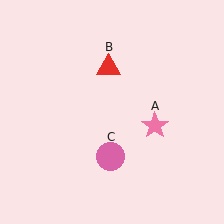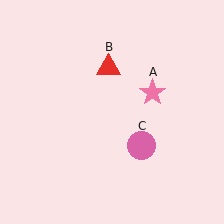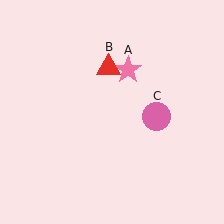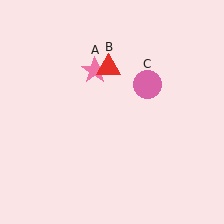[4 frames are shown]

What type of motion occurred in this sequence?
The pink star (object A), pink circle (object C) rotated counterclockwise around the center of the scene.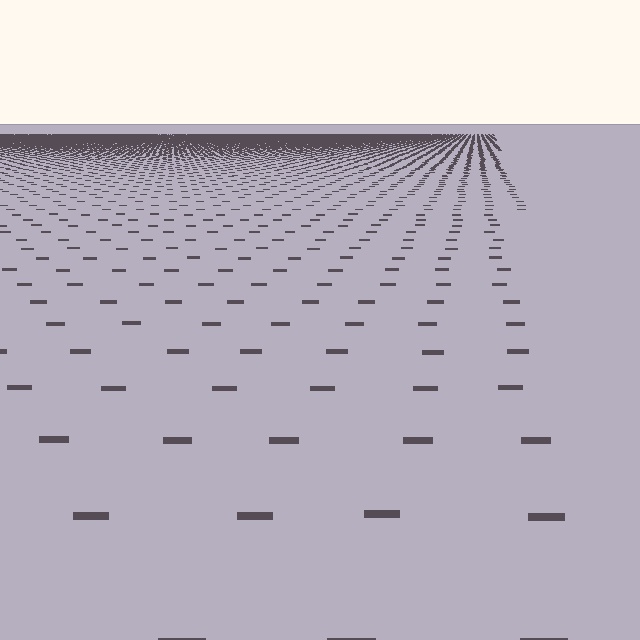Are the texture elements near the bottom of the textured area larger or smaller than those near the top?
Larger. Near the bottom, elements are closer to the viewer and appear at a bigger on-screen size.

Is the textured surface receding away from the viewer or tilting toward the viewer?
The surface is receding away from the viewer. Texture elements get smaller and denser toward the top.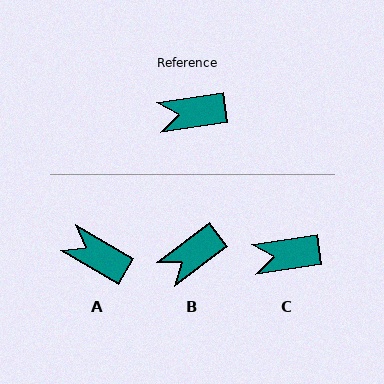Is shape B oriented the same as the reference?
No, it is off by about 28 degrees.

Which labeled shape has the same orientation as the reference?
C.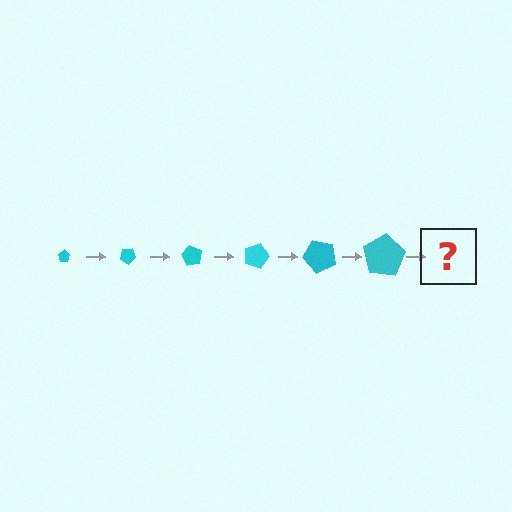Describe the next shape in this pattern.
It should be a pentagon, larger than the previous one and rotated 180 degrees from the start.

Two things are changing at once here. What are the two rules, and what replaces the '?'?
The two rules are that the pentagon grows larger each step and it rotates 30 degrees each step. The '?' should be a pentagon, larger than the previous one and rotated 180 degrees from the start.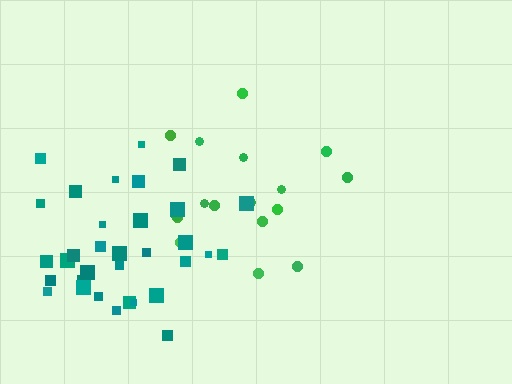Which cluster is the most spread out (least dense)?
Green.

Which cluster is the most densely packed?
Teal.